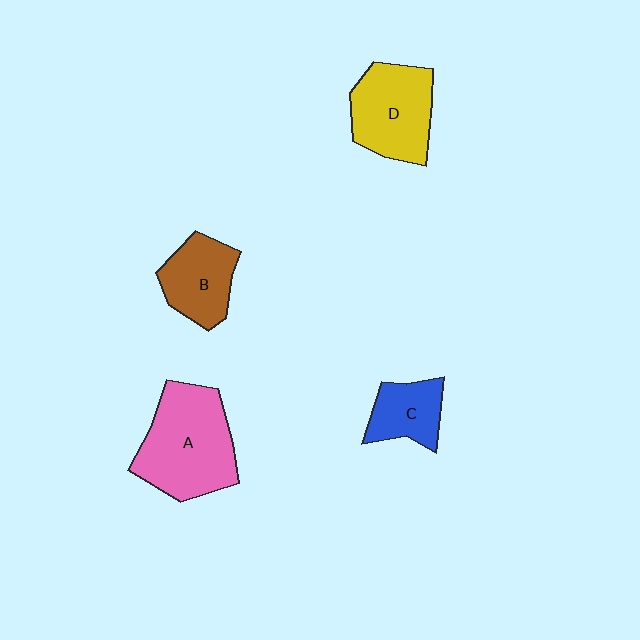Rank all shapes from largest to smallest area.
From largest to smallest: A (pink), D (yellow), B (brown), C (blue).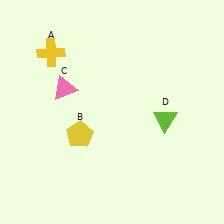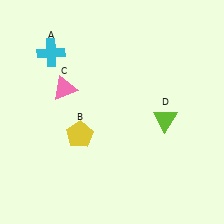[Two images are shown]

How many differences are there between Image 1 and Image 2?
There is 1 difference between the two images.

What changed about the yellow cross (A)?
In Image 1, A is yellow. In Image 2, it changed to cyan.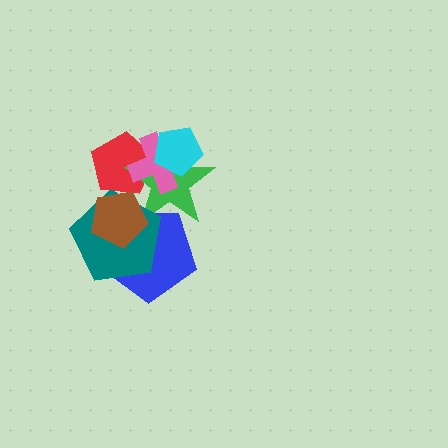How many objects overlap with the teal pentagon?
4 objects overlap with the teal pentagon.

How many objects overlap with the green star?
6 objects overlap with the green star.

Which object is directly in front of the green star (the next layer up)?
The blue pentagon is directly in front of the green star.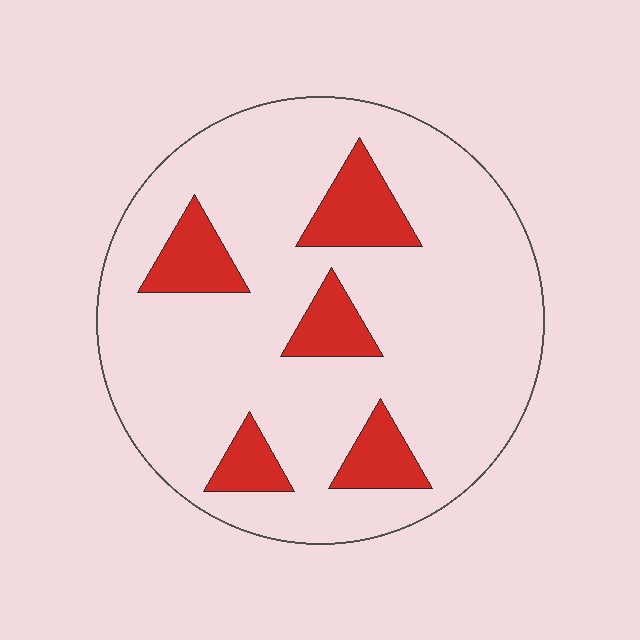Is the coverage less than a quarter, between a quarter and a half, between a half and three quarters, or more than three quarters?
Less than a quarter.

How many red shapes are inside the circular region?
5.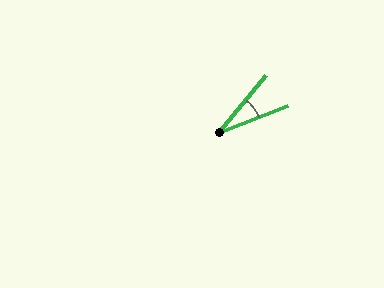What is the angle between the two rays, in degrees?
Approximately 29 degrees.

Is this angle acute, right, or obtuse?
It is acute.